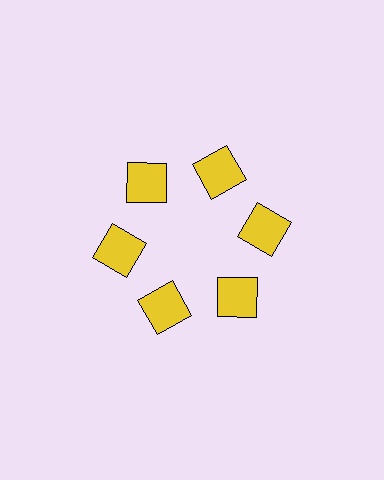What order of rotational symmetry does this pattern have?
This pattern has 6-fold rotational symmetry.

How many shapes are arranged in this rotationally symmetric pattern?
There are 6 shapes, arranged in 6 groups of 1.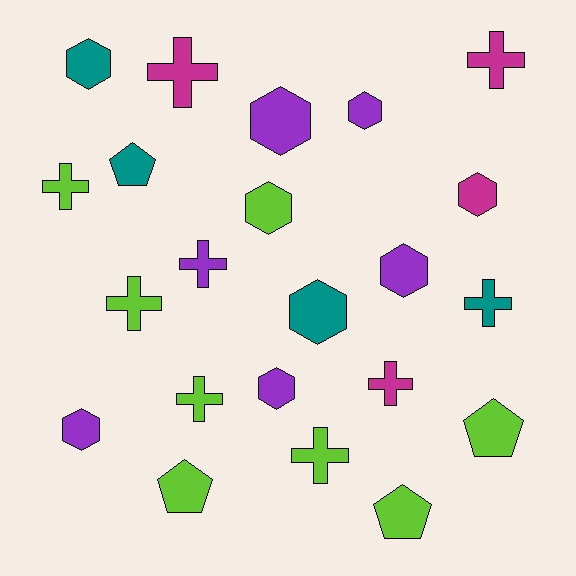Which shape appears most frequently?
Hexagon, with 9 objects.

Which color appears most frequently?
Lime, with 8 objects.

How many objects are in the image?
There are 22 objects.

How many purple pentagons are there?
There are no purple pentagons.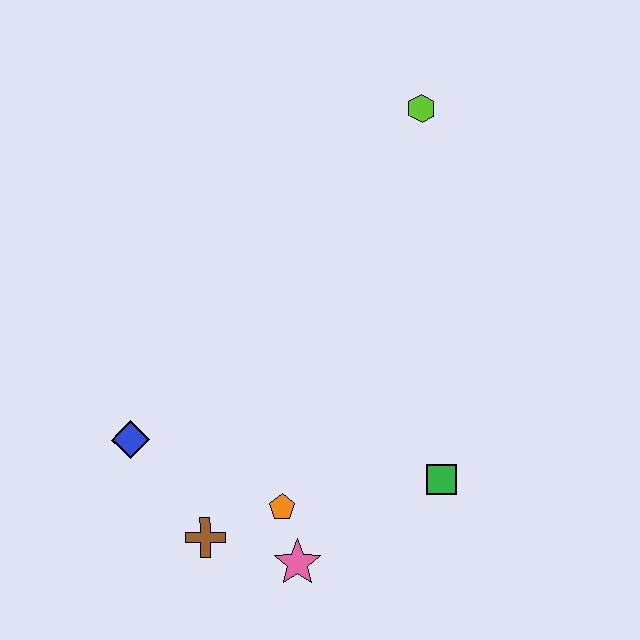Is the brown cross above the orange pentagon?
No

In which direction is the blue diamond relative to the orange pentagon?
The blue diamond is to the left of the orange pentagon.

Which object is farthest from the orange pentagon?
The lime hexagon is farthest from the orange pentagon.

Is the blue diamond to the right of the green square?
No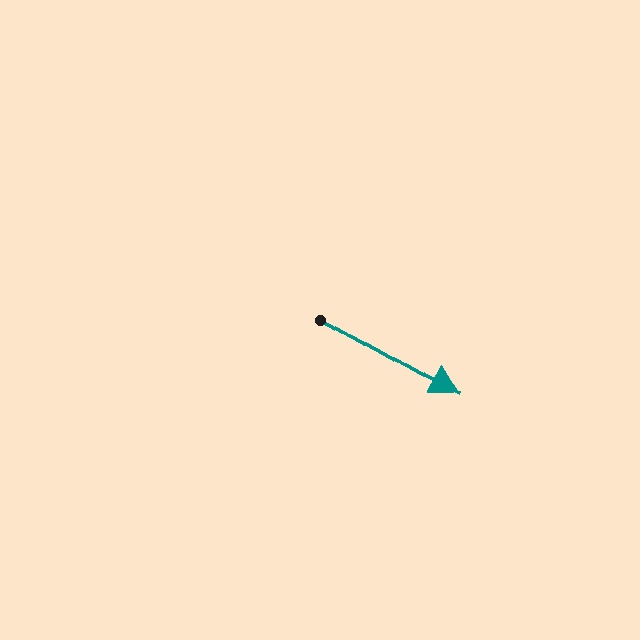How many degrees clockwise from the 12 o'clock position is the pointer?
Approximately 119 degrees.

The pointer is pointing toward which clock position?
Roughly 4 o'clock.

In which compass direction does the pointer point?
Southeast.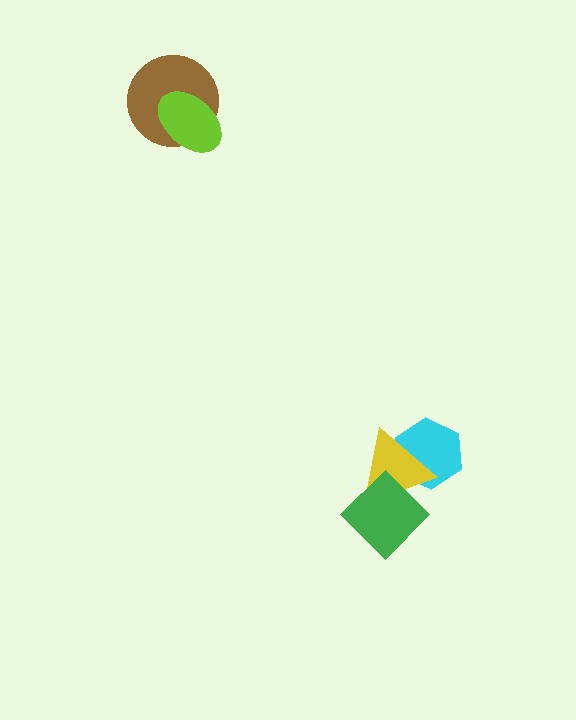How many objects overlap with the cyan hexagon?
1 object overlaps with the cyan hexagon.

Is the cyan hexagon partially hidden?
Yes, it is partially covered by another shape.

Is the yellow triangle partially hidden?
Yes, it is partially covered by another shape.